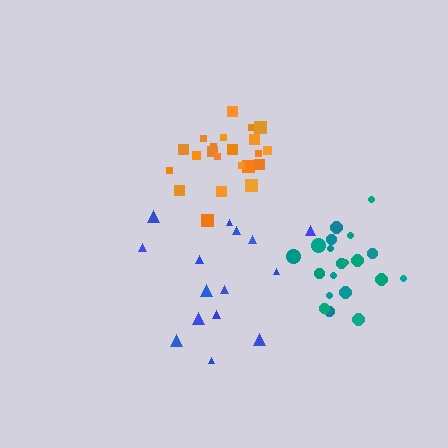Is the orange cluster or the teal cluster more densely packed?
Orange.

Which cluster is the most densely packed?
Orange.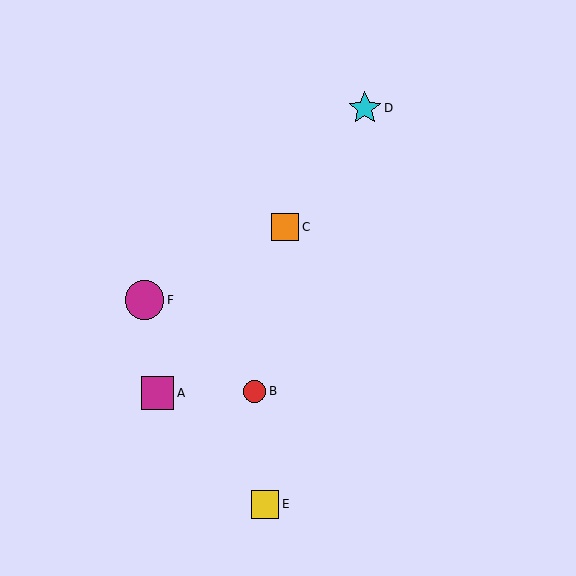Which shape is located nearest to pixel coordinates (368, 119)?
The cyan star (labeled D) at (365, 108) is nearest to that location.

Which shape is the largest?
The magenta circle (labeled F) is the largest.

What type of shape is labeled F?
Shape F is a magenta circle.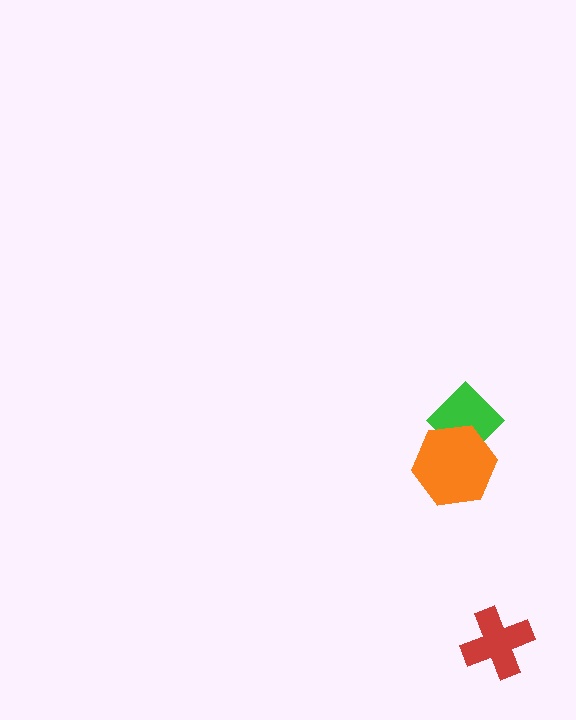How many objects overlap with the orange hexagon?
1 object overlaps with the orange hexagon.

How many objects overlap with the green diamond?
1 object overlaps with the green diamond.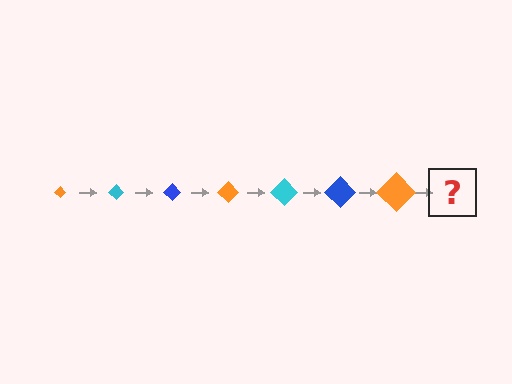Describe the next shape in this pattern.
It should be a cyan diamond, larger than the previous one.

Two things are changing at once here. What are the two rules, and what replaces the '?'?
The two rules are that the diamond grows larger each step and the color cycles through orange, cyan, and blue. The '?' should be a cyan diamond, larger than the previous one.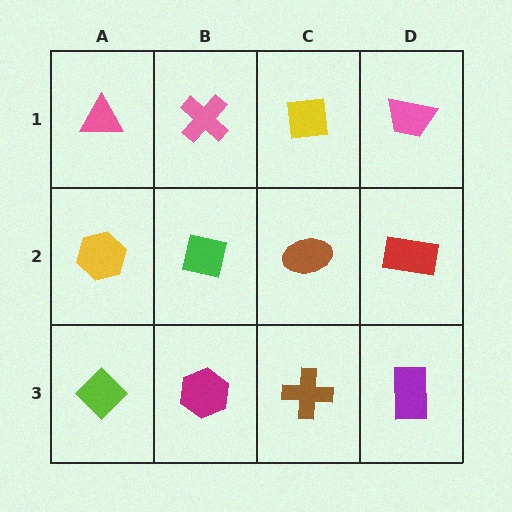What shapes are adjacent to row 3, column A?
A yellow hexagon (row 2, column A), a magenta hexagon (row 3, column B).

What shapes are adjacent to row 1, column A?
A yellow hexagon (row 2, column A), a pink cross (row 1, column B).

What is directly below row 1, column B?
A green square.